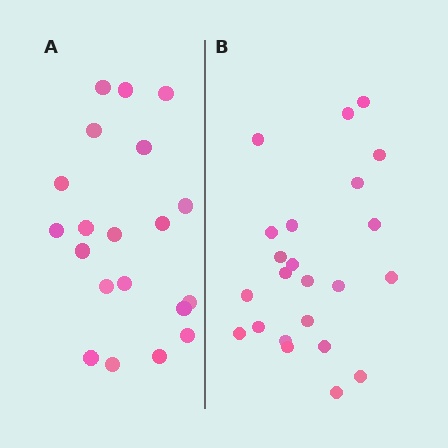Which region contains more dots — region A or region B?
Region B (the right region) has more dots.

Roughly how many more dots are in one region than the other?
Region B has just a few more — roughly 2 or 3 more dots than region A.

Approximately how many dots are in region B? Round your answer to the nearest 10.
About 20 dots. (The exact count is 23, which rounds to 20.)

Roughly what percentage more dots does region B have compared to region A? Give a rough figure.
About 15% more.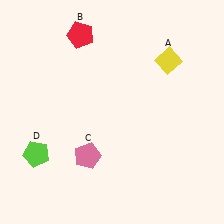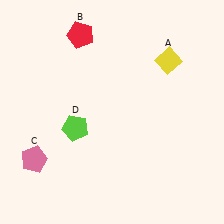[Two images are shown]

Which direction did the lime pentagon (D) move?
The lime pentagon (D) moved right.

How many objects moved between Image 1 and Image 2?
2 objects moved between the two images.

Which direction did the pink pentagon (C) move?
The pink pentagon (C) moved left.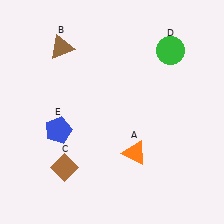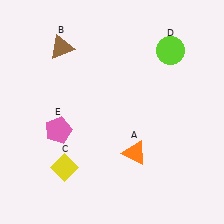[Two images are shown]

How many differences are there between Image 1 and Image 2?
There are 3 differences between the two images.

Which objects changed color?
C changed from brown to yellow. D changed from green to lime. E changed from blue to pink.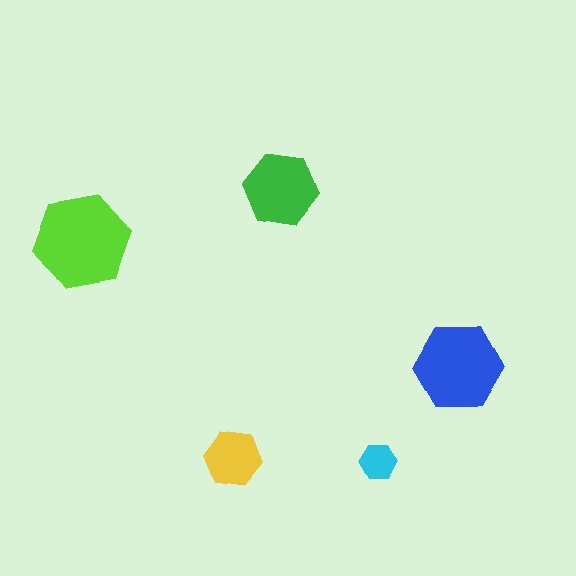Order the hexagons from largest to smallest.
the lime one, the blue one, the green one, the yellow one, the cyan one.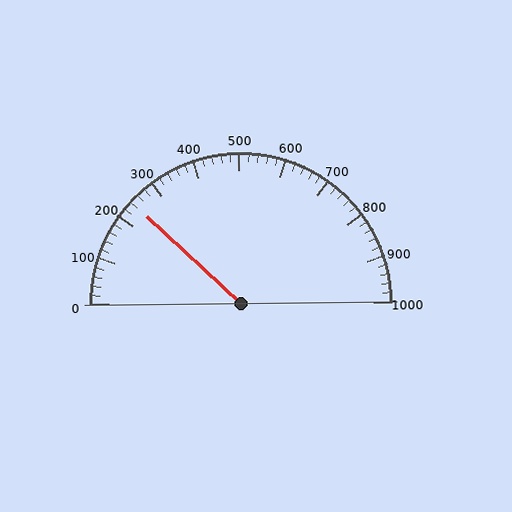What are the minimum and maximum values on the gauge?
The gauge ranges from 0 to 1000.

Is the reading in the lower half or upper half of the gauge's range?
The reading is in the lower half of the range (0 to 1000).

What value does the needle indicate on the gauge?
The needle indicates approximately 240.